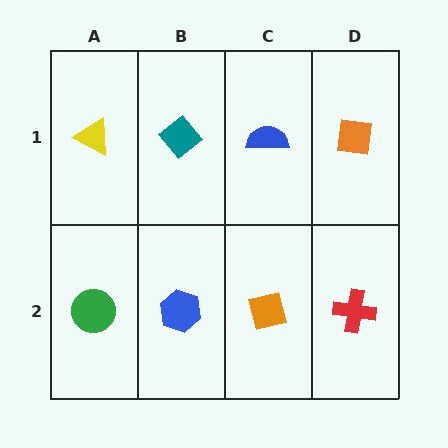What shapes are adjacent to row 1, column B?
A blue hexagon (row 2, column B), a yellow triangle (row 1, column A), a blue semicircle (row 1, column C).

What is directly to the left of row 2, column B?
A green circle.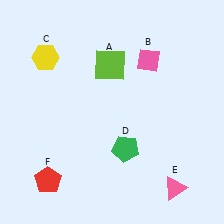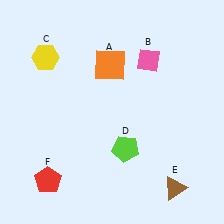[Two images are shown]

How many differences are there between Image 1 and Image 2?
There are 3 differences between the two images.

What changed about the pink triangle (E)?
In Image 1, E is pink. In Image 2, it changed to brown.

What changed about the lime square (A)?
In Image 1, A is lime. In Image 2, it changed to orange.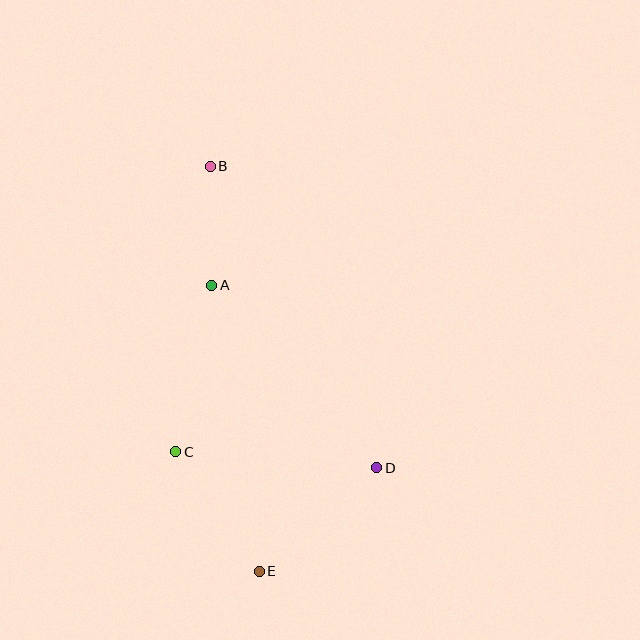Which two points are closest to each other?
Points A and B are closest to each other.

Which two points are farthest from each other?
Points B and E are farthest from each other.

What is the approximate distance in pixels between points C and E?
The distance between C and E is approximately 146 pixels.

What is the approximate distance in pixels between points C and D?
The distance between C and D is approximately 202 pixels.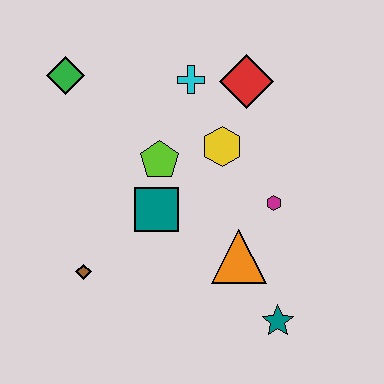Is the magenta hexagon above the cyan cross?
No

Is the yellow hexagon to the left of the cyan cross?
No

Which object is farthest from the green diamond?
The teal star is farthest from the green diamond.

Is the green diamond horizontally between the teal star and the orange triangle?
No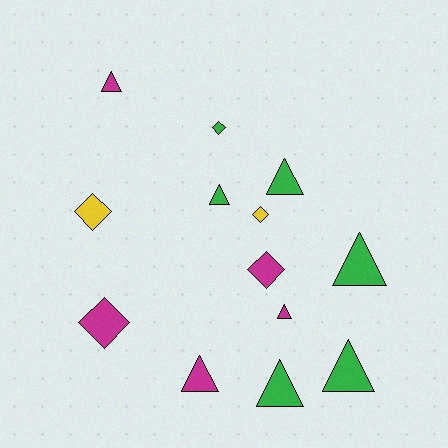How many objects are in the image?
There are 13 objects.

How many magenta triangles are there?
There are 3 magenta triangles.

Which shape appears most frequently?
Triangle, with 8 objects.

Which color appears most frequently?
Green, with 6 objects.